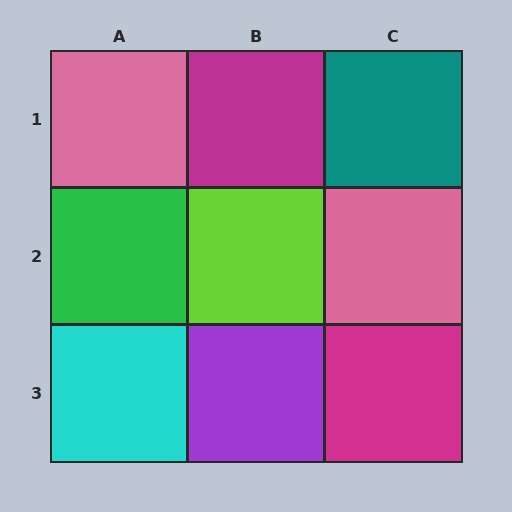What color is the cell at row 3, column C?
Magenta.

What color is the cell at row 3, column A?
Cyan.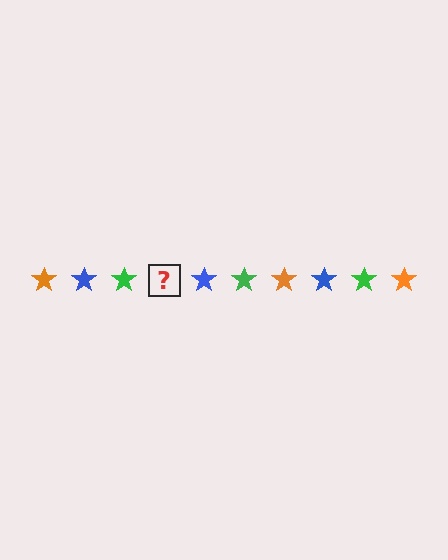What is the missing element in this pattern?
The missing element is an orange star.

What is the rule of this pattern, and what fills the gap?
The rule is that the pattern cycles through orange, blue, green stars. The gap should be filled with an orange star.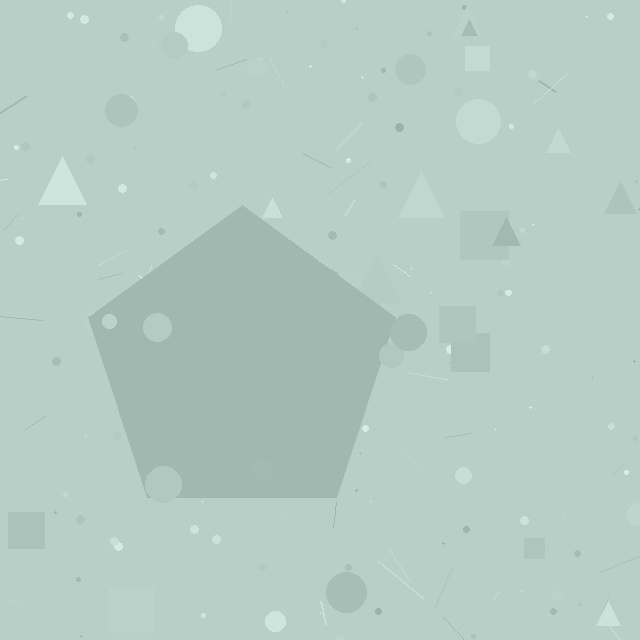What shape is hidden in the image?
A pentagon is hidden in the image.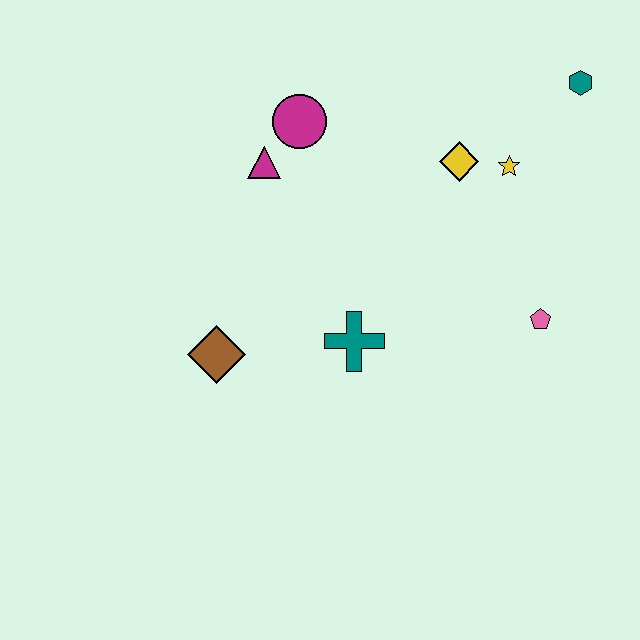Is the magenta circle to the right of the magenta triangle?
Yes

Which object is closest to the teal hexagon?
The yellow star is closest to the teal hexagon.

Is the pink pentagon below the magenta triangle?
Yes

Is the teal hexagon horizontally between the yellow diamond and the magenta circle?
No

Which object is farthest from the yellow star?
The brown diamond is farthest from the yellow star.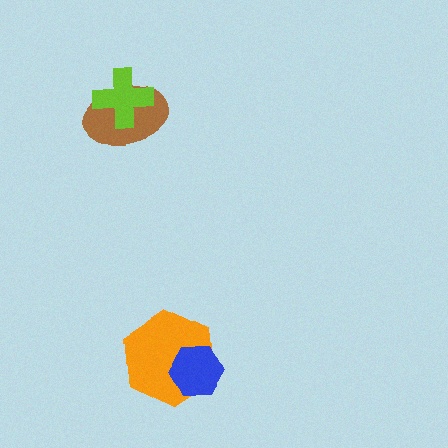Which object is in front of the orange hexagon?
The blue hexagon is in front of the orange hexagon.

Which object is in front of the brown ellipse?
The lime cross is in front of the brown ellipse.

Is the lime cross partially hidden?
No, no other shape covers it.